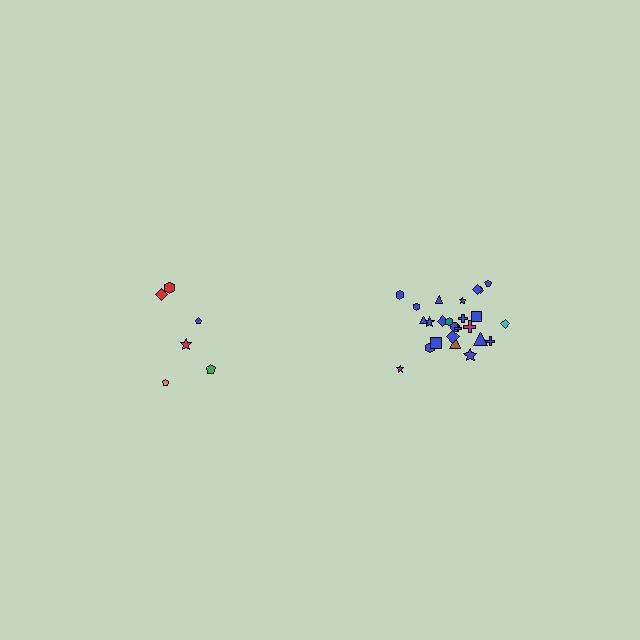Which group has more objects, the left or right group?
The right group.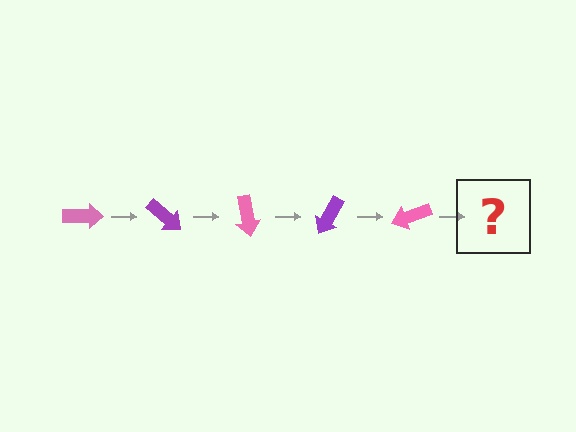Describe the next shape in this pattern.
It should be a purple arrow, rotated 200 degrees from the start.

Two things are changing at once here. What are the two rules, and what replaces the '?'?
The two rules are that it rotates 40 degrees each step and the color cycles through pink and purple. The '?' should be a purple arrow, rotated 200 degrees from the start.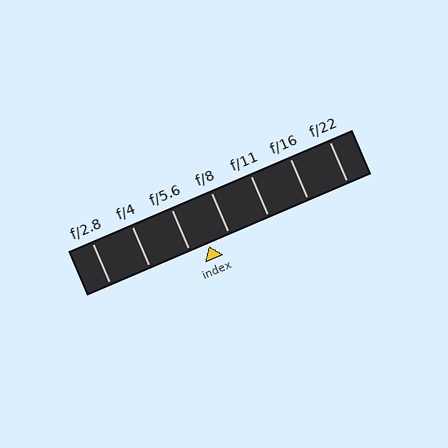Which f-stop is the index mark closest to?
The index mark is closest to f/5.6.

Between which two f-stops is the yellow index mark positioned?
The index mark is between f/5.6 and f/8.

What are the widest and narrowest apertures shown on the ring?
The widest aperture shown is f/2.8 and the narrowest is f/22.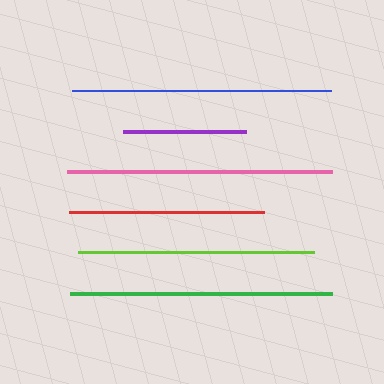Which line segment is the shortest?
The purple line is the shortest at approximately 123 pixels.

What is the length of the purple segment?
The purple segment is approximately 123 pixels long.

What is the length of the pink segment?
The pink segment is approximately 265 pixels long.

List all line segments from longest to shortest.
From longest to shortest: pink, green, blue, lime, red, purple.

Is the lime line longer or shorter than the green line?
The green line is longer than the lime line.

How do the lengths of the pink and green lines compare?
The pink and green lines are approximately the same length.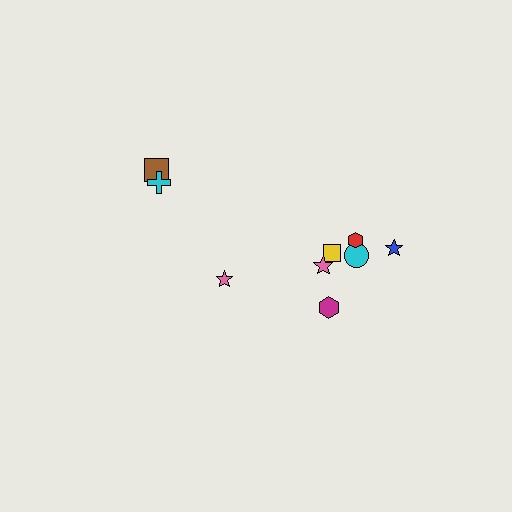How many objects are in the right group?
There are 6 objects.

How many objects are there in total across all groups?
There are 9 objects.